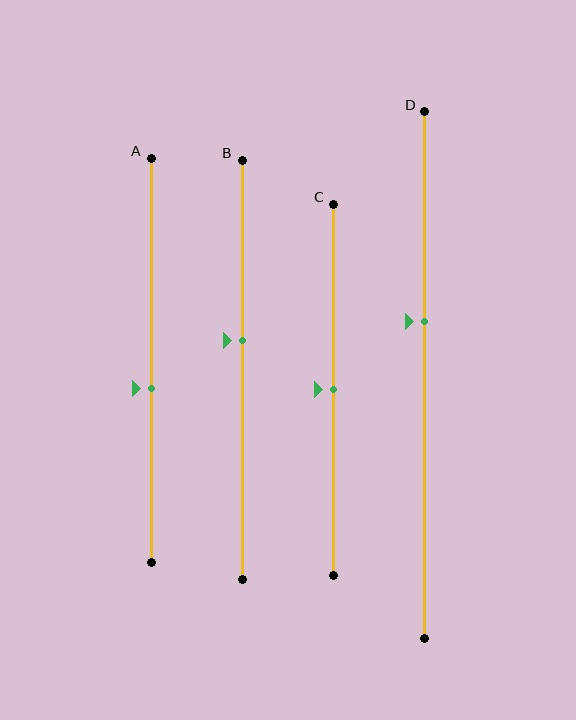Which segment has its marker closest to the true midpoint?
Segment C has its marker closest to the true midpoint.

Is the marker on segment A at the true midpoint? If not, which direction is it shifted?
No, the marker on segment A is shifted downward by about 7% of the segment length.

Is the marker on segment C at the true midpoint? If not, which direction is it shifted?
Yes, the marker on segment C is at the true midpoint.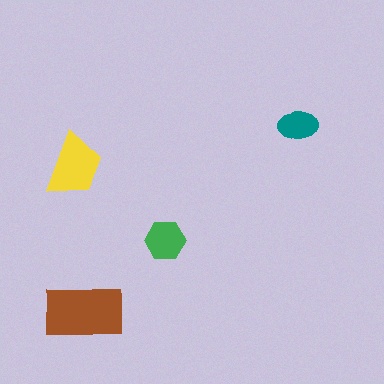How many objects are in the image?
There are 4 objects in the image.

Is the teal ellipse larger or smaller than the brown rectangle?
Smaller.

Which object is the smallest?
The teal ellipse.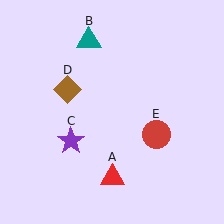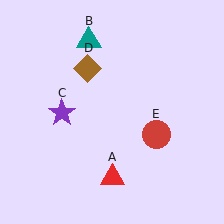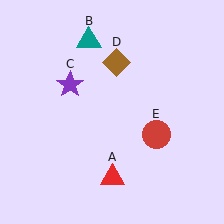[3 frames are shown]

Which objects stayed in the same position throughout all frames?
Red triangle (object A) and teal triangle (object B) and red circle (object E) remained stationary.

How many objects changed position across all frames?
2 objects changed position: purple star (object C), brown diamond (object D).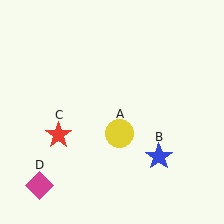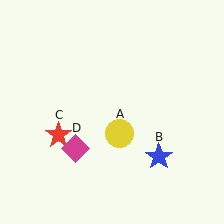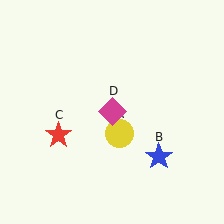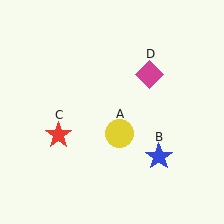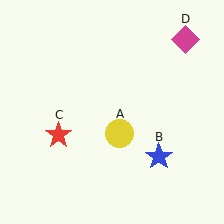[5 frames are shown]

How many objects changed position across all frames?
1 object changed position: magenta diamond (object D).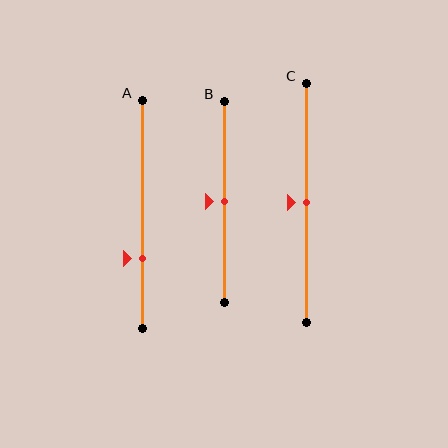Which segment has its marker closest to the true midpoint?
Segment B has its marker closest to the true midpoint.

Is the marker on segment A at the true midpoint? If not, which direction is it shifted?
No, the marker on segment A is shifted downward by about 19% of the segment length.